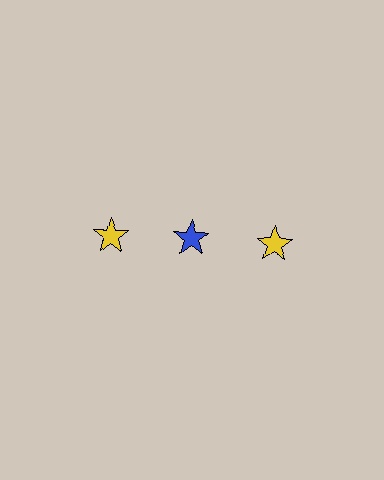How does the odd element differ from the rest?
It has a different color: blue instead of yellow.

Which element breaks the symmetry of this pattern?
The blue star in the top row, second from left column breaks the symmetry. All other shapes are yellow stars.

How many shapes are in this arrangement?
There are 3 shapes arranged in a grid pattern.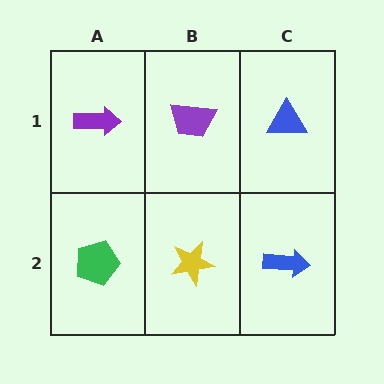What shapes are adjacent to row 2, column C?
A blue triangle (row 1, column C), a yellow star (row 2, column B).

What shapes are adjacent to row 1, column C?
A blue arrow (row 2, column C), a purple trapezoid (row 1, column B).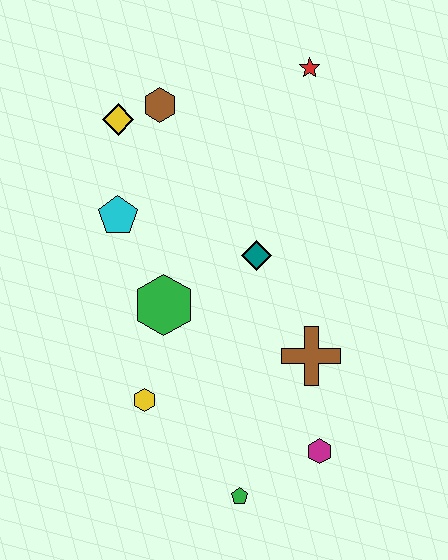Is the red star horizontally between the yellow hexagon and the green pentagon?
No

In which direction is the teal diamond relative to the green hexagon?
The teal diamond is to the right of the green hexagon.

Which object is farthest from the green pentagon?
The red star is farthest from the green pentagon.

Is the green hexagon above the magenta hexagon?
Yes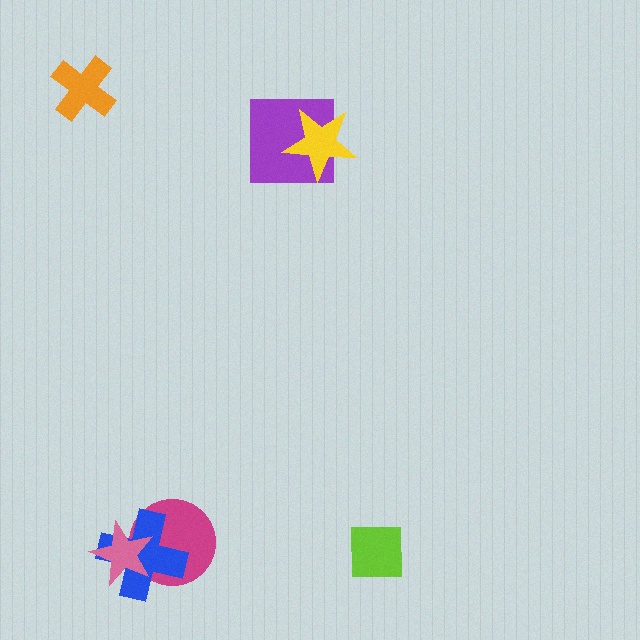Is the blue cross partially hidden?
Yes, it is partially covered by another shape.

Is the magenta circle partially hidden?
Yes, it is partially covered by another shape.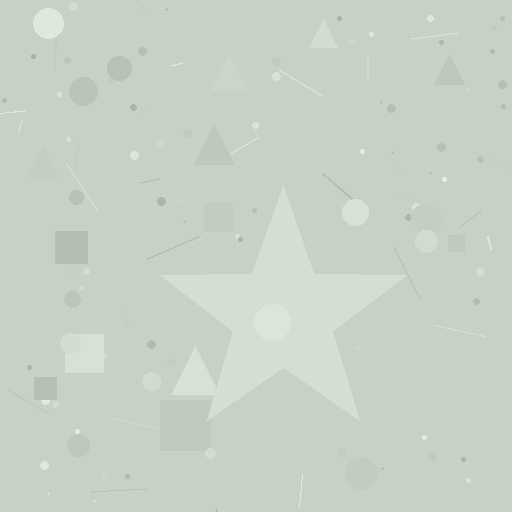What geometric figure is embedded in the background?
A star is embedded in the background.